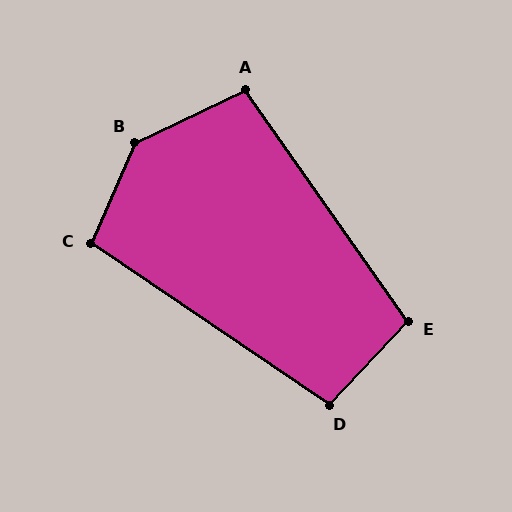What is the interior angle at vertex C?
Approximately 100 degrees (obtuse).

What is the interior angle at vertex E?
Approximately 101 degrees (obtuse).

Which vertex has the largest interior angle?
B, at approximately 139 degrees.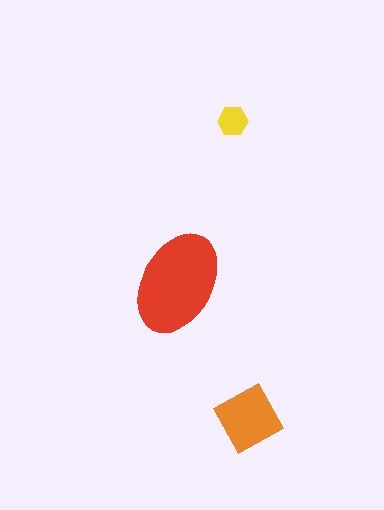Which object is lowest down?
The orange square is bottommost.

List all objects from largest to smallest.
The red ellipse, the orange square, the yellow hexagon.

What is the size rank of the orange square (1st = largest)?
2nd.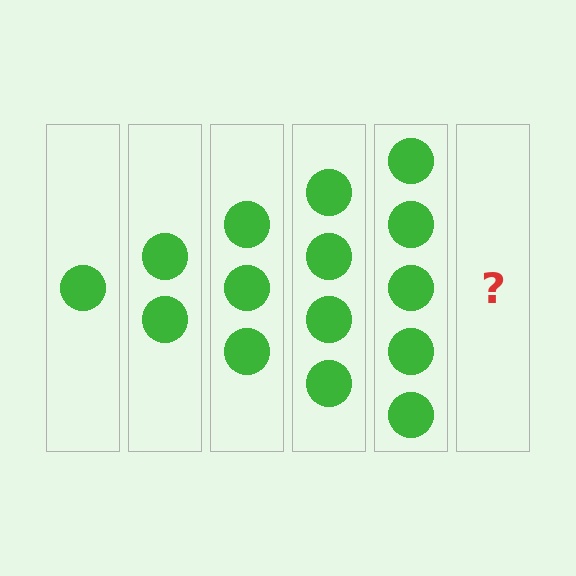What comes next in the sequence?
The next element should be 6 circles.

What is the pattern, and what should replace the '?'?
The pattern is that each step adds one more circle. The '?' should be 6 circles.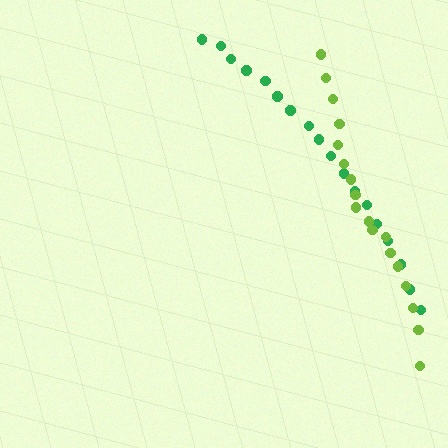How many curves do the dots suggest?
There are 2 distinct paths.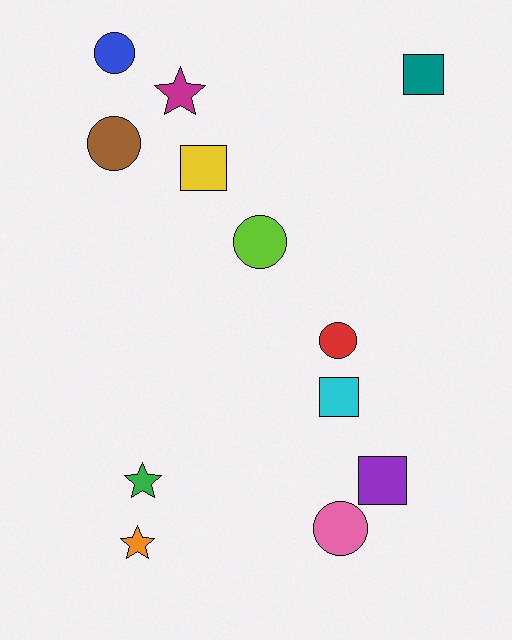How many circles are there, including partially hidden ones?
There are 5 circles.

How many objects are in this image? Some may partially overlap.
There are 12 objects.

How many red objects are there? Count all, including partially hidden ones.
There is 1 red object.